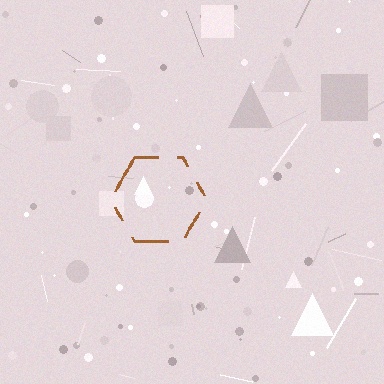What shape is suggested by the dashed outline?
The dashed outline suggests a hexagon.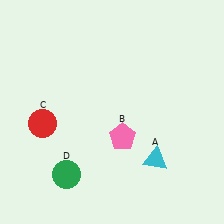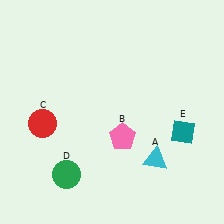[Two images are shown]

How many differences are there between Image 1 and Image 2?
There is 1 difference between the two images.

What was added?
A teal diamond (E) was added in Image 2.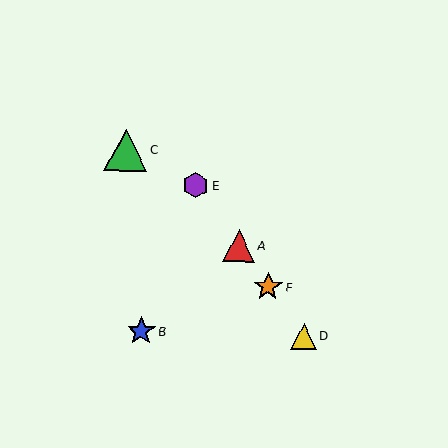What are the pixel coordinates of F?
Object F is at (268, 287).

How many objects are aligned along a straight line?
4 objects (A, D, E, F) are aligned along a straight line.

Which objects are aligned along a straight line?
Objects A, D, E, F are aligned along a straight line.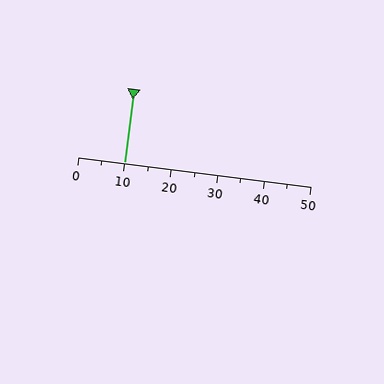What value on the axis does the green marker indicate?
The marker indicates approximately 10.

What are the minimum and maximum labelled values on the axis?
The axis runs from 0 to 50.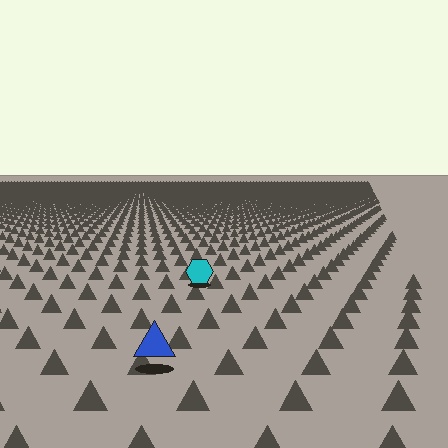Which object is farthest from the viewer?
The cyan hexagon is farthest from the viewer. It appears smaller and the ground texture around it is denser.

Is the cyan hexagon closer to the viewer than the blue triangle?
No. The blue triangle is closer — you can tell from the texture gradient: the ground texture is coarser near it.